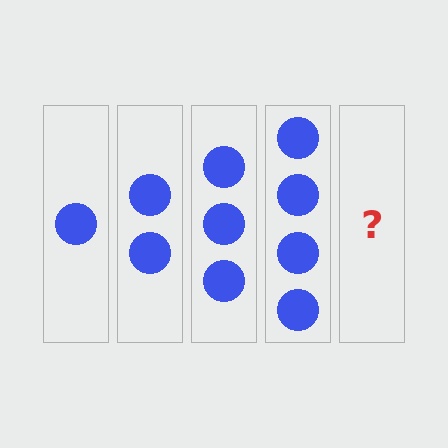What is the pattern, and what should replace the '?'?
The pattern is that each step adds one more circle. The '?' should be 5 circles.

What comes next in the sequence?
The next element should be 5 circles.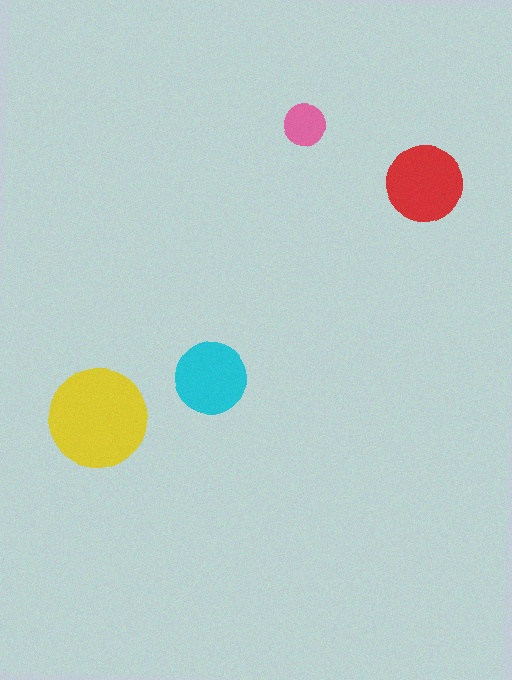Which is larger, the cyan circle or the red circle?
The red one.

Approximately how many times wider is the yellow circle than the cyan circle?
About 1.5 times wider.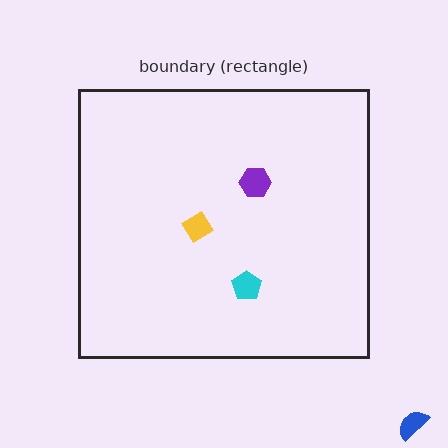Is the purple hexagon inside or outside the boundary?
Inside.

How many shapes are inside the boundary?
3 inside, 1 outside.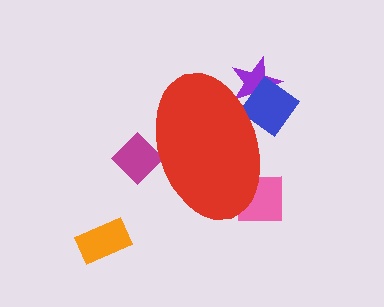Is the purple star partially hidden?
Yes, the purple star is partially hidden behind the red ellipse.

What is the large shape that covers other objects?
A red ellipse.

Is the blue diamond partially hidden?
Yes, the blue diamond is partially hidden behind the red ellipse.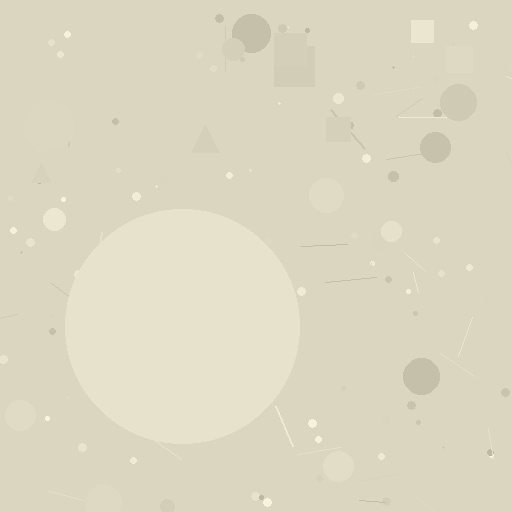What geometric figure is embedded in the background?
A circle is embedded in the background.